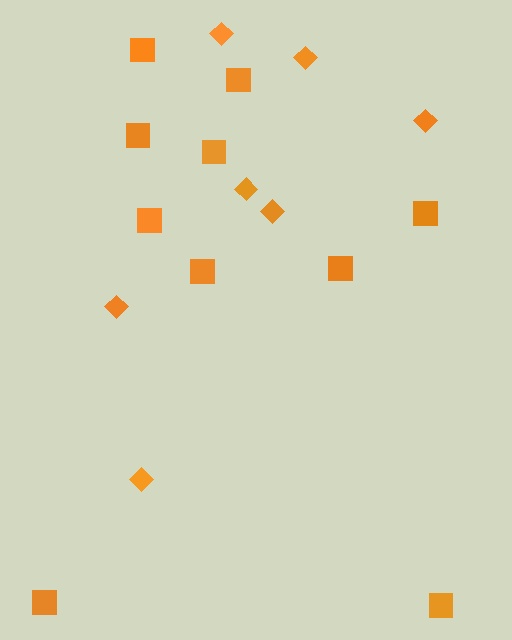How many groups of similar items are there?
There are 2 groups: one group of diamonds (7) and one group of squares (10).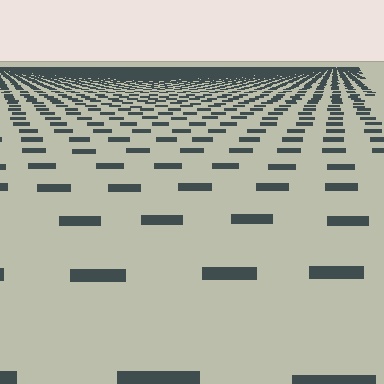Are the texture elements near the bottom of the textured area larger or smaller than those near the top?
Larger. Near the bottom, elements are closer to the viewer and appear at a bigger on-screen size.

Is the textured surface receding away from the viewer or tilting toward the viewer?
The surface is receding away from the viewer. Texture elements get smaller and denser toward the top.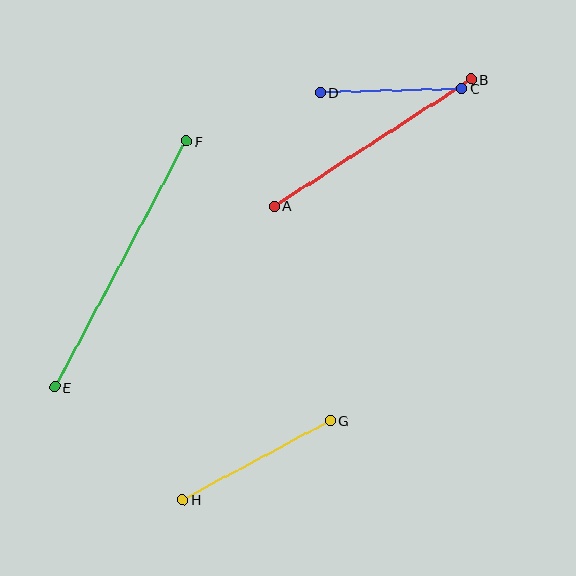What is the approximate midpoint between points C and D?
The midpoint is at approximately (391, 90) pixels.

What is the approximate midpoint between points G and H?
The midpoint is at approximately (256, 460) pixels.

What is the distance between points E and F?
The distance is approximately 279 pixels.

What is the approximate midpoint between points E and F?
The midpoint is at approximately (121, 264) pixels.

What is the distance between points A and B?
The distance is approximately 234 pixels.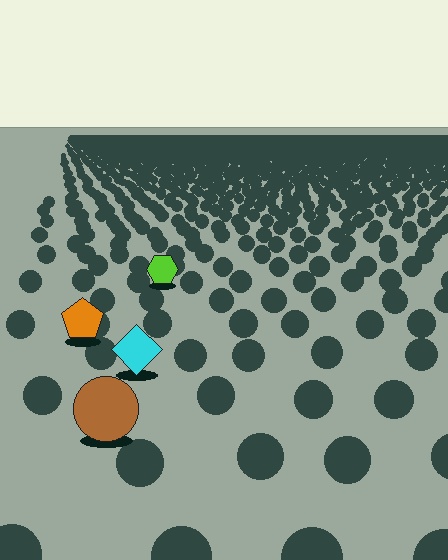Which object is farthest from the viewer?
The lime hexagon is farthest from the viewer. It appears smaller and the ground texture around it is denser.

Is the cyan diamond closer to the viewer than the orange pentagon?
Yes. The cyan diamond is closer — you can tell from the texture gradient: the ground texture is coarser near it.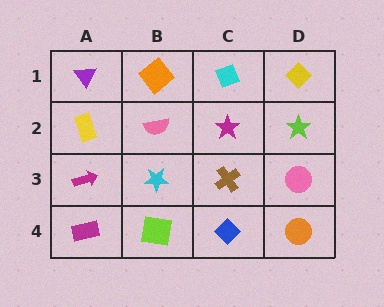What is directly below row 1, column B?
A pink semicircle.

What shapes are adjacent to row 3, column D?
A lime star (row 2, column D), an orange circle (row 4, column D), a brown cross (row 3, column C).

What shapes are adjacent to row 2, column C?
A cyan diamond (row 1, column C), a brown cross (row 3, column C), a pink semicircle (row 2, column B), a lime star (row 2, column D).